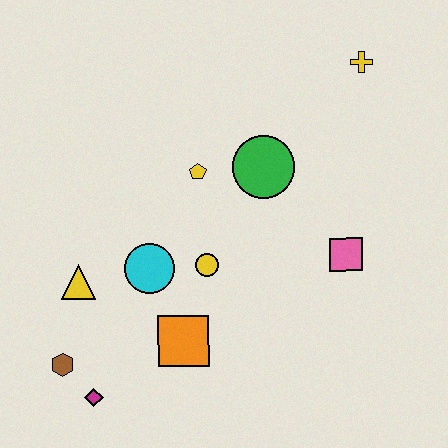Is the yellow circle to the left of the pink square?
Yes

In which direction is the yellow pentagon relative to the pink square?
The yellow pentagon is to the left of the pink square.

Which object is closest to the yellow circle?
The cyan circle is closest to the yellow circle.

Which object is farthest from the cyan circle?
The yellow cross is farthest from the cyan circle.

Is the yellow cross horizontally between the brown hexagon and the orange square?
No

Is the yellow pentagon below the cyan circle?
No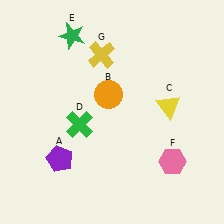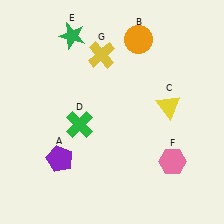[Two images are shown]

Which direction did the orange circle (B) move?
The orange circle (B) moved up.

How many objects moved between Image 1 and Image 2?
1 object moved between the two images.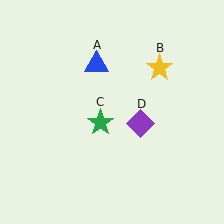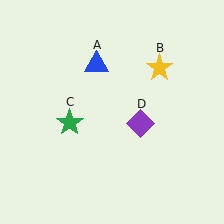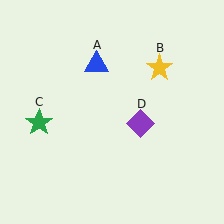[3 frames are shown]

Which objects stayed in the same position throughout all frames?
Blue triangle (object A) and yellow star (object B) and purple diamond (object D) remained stationary.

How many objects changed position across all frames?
1 object changed position: green star (object C).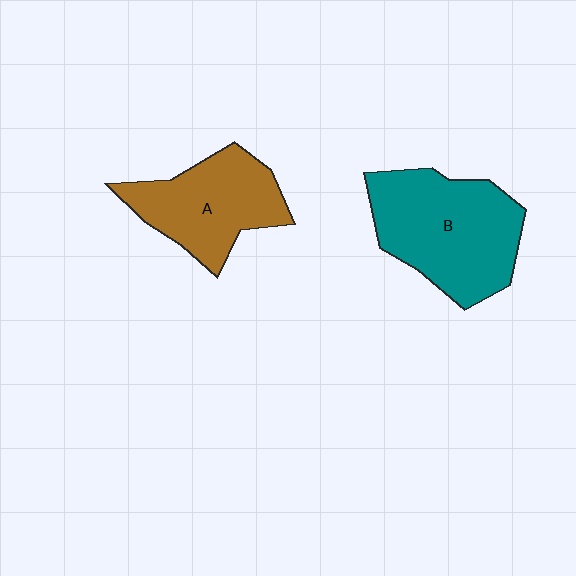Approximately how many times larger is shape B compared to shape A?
Approximately 1.3 times.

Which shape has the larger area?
Shape B (teal).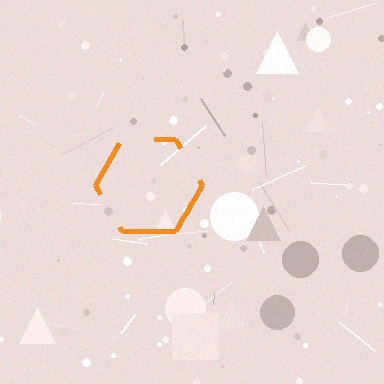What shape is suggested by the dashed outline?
The dashed outline suggests a hexagon.